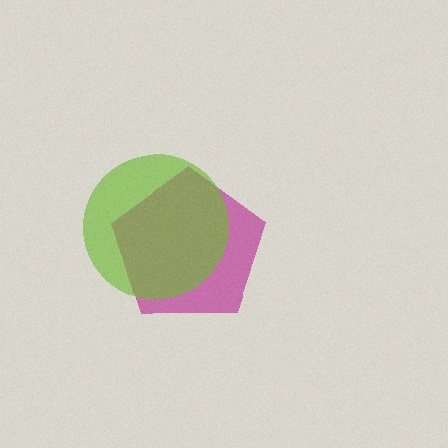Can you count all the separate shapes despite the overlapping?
Yes, there are 2 separate shapes.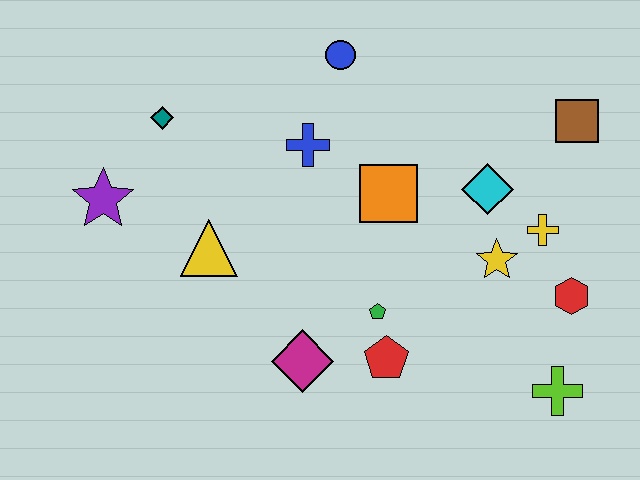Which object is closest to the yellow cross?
The yellow star is closest to the yellow cross.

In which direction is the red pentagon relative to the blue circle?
The red pentagon is below the blue circle.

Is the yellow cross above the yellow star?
Yes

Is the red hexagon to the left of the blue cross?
No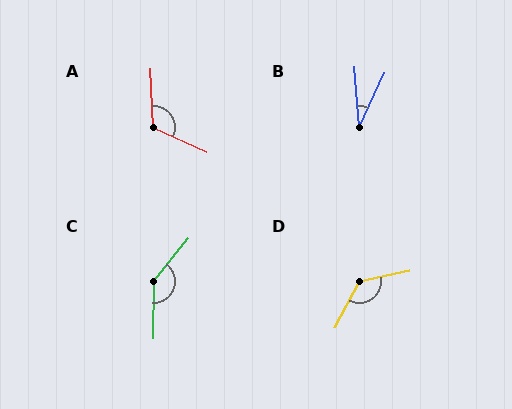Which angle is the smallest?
B, at approximately 29 degrees.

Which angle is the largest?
C, at approximately 142 degrees.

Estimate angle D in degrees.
Approximately 130 degrees.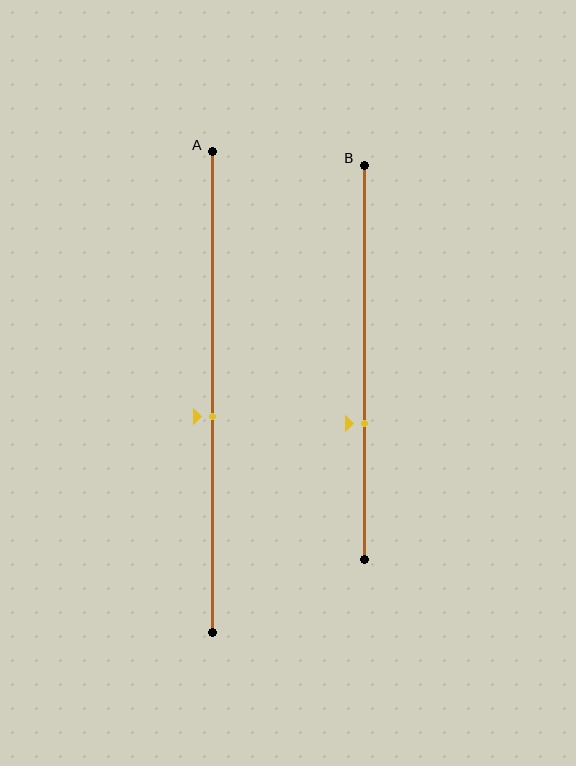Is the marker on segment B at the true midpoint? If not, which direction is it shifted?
No, the marker on segment B is shifted downward by about 15% of the segment length.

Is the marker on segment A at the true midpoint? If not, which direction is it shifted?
No, the marker on segment A is shifted downward by about 5% of the segment length.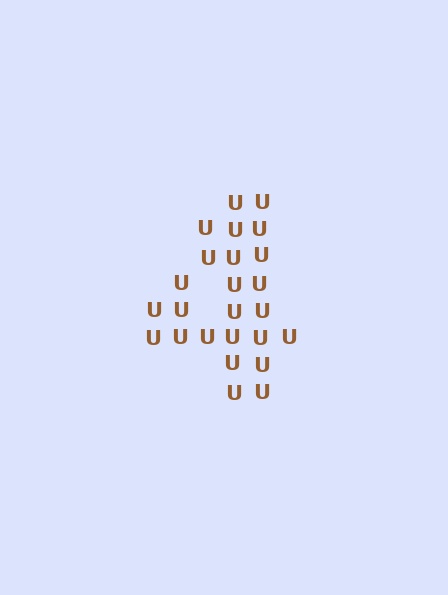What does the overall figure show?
The overall figure shows the digit 4.